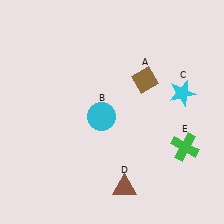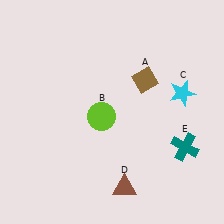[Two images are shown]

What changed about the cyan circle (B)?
In Image 1, B is cyan. In Image 2, it changed to lime.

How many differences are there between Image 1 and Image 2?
There are 2 differences between the two images.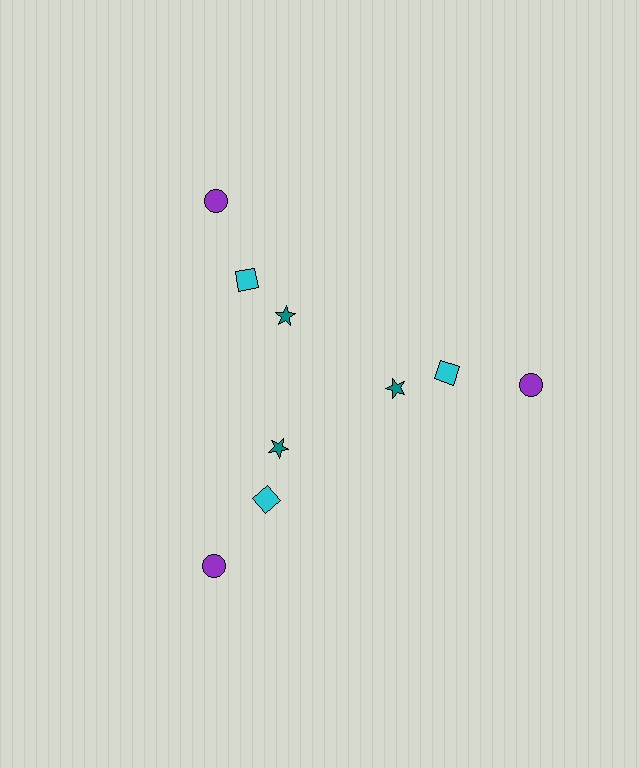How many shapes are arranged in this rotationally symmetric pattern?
There are 9 shapes, arranged in 3 groups of 3.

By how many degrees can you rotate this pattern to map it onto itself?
The pattern maps onto itself every 120 degrees of rotation.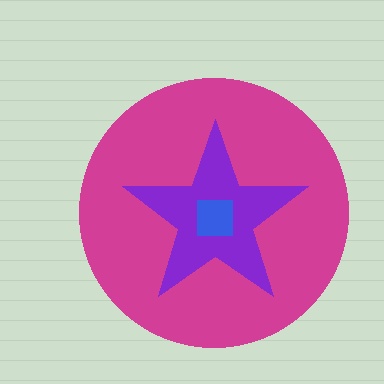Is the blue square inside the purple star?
Yes.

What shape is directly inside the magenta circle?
The purple star.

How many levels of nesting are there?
3.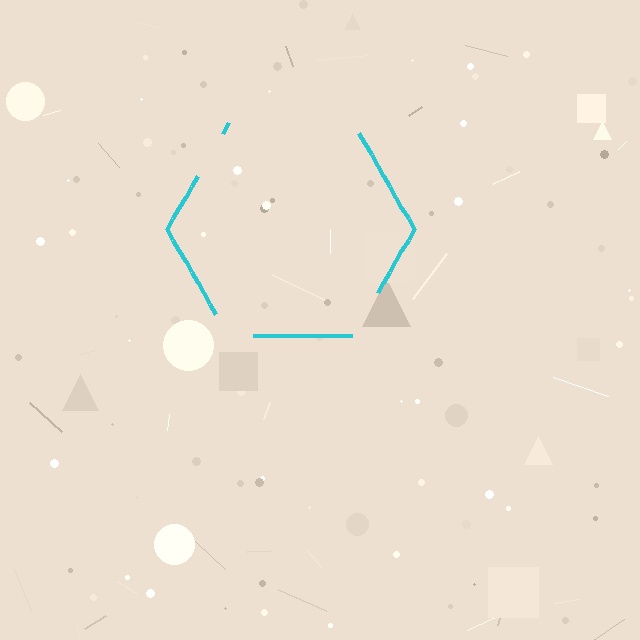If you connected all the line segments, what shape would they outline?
They would outline a hexagon.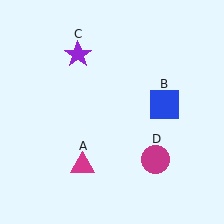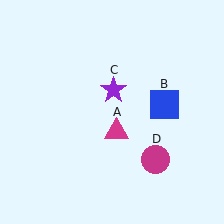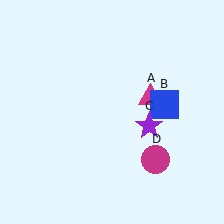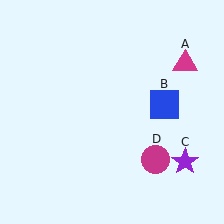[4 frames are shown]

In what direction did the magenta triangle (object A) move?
The magenta triangle (object A) moved up and to the right.